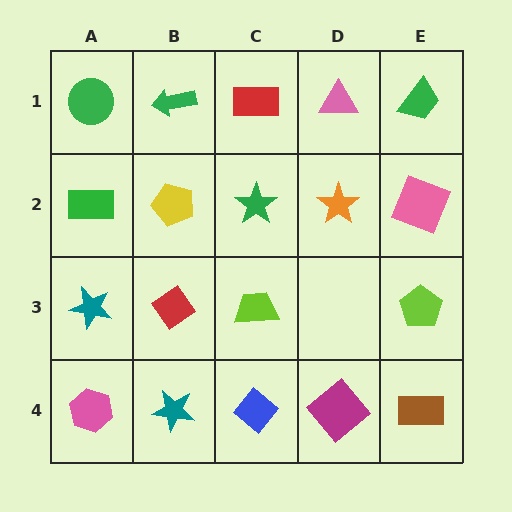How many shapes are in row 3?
4 shapes.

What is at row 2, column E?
A pink square.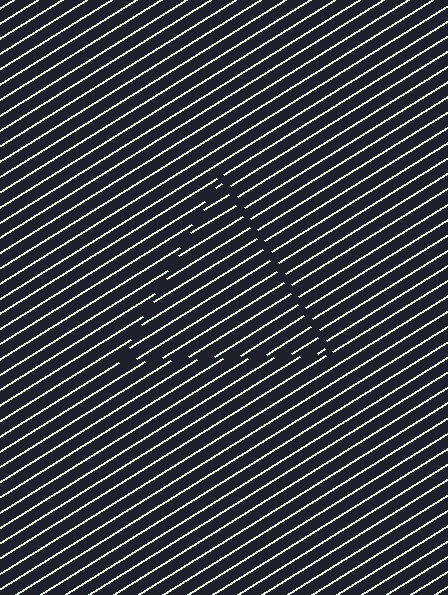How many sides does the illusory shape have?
3 sides — the line-ends trace a triangle.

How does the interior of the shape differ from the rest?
The interior of the shape contains the same grating, shifted by half a period — the contour is defined by the phase discontinuity where line-ends from the inner and outer gratings abut.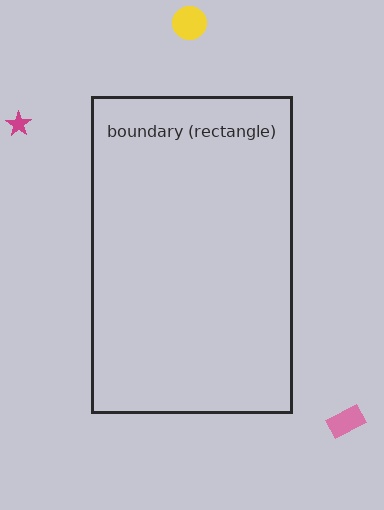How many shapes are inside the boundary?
0 inside, 3 outside.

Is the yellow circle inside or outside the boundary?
Outside.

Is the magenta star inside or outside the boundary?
Outside.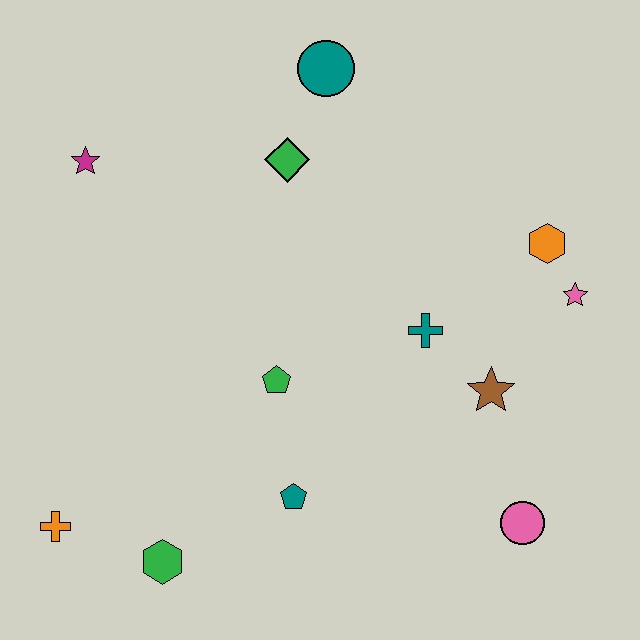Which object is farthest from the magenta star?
The pink circle is farthest from the magenta star.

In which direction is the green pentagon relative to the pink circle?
The green pentagon is to the left of the pink circle.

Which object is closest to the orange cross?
The green hexagon is closest to the orange cross.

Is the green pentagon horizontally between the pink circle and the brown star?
No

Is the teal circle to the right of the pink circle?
No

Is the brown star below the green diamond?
Yes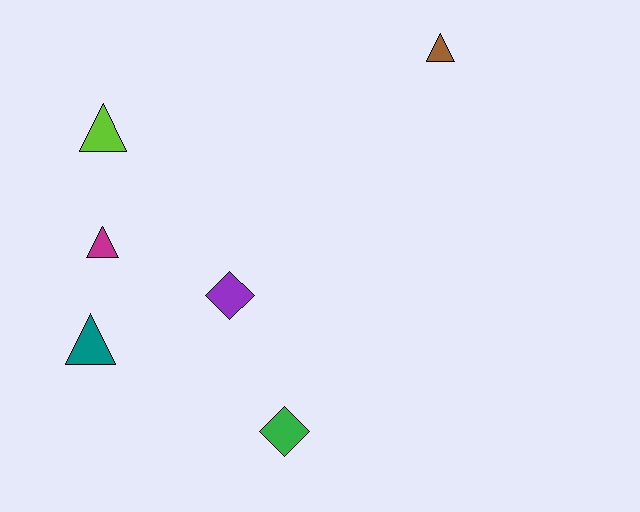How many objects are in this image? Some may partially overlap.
There are 6 objects.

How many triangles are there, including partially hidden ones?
There are 4 triangles.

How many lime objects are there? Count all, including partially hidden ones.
There is 1 lime object.